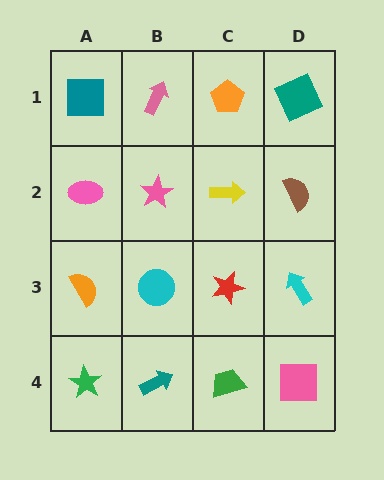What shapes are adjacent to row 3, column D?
A brown semicircle (row 2, column D), a pink square (row 4, column D), a red star (row 3, column C).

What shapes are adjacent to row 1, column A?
A pink ellipse (row 2, column A), a pink arrow (row 1, column B).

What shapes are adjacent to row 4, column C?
A red star (row 3, column C), a teal arrow (row 4, column B), a pink square (row 4, column D).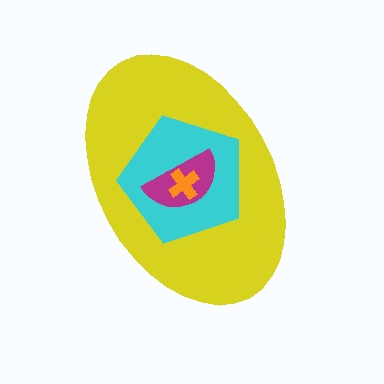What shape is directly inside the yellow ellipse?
The cyan pentagon.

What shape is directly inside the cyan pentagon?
The magenta semicircle.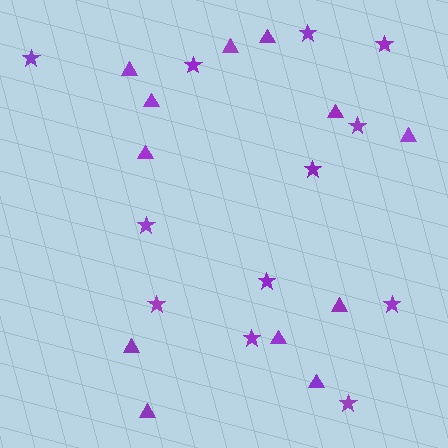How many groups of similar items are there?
There are 2 groups: one group of stars (12) and one group of triangles (12).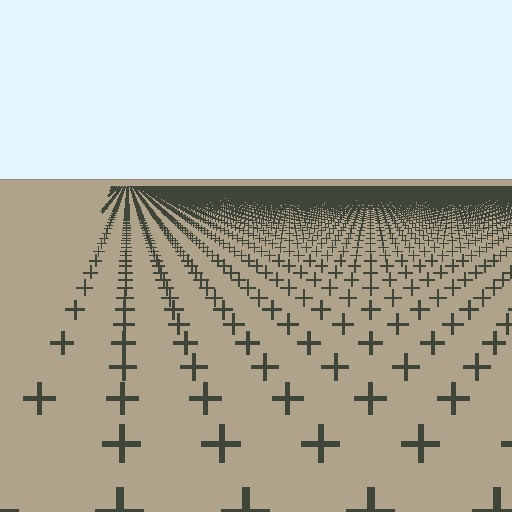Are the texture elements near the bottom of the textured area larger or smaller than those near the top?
Larger. Near the bottom, elements are closer to the viewer and appear at a bigger on-screen size.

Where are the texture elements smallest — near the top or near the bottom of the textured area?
Near the top.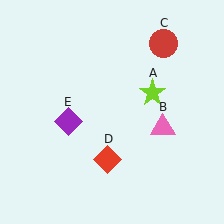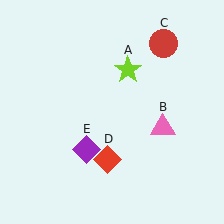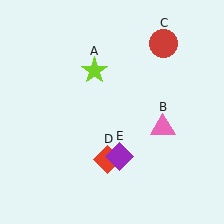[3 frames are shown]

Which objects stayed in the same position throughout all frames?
Pink triangle (object B) and red circle (object C) and red diamond (object D) remained stationary.